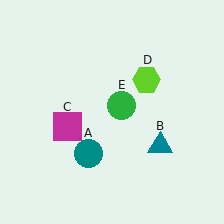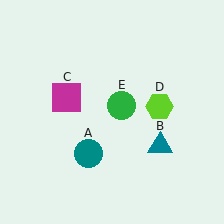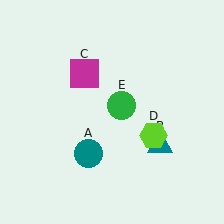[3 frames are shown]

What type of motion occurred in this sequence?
The magenta square (object C), lime hexagon (object D) rotated clockwise around the center of the scene.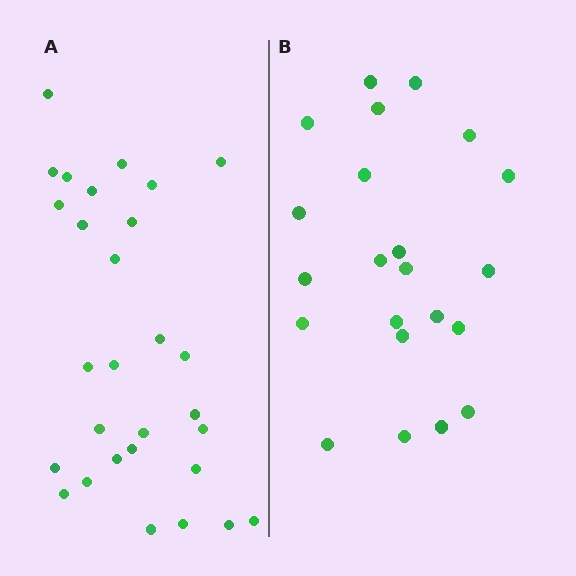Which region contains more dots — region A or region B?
Region A (the left region) has more dots.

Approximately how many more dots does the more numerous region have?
Region A has roughly 8 or so more dots than region B.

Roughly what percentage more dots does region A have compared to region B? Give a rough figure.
About 30% more.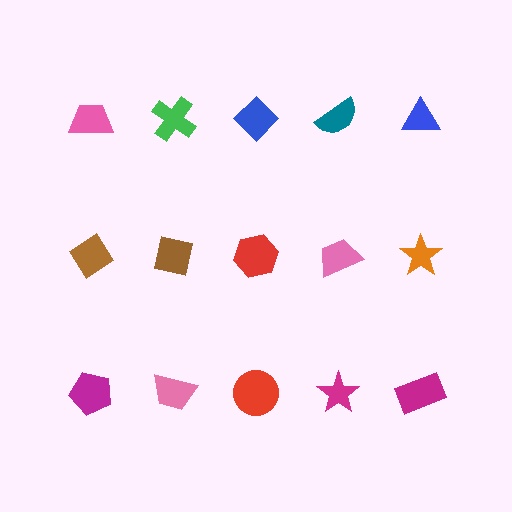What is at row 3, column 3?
A red circle.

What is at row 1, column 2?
A green cross.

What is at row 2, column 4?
A pink trapezoid.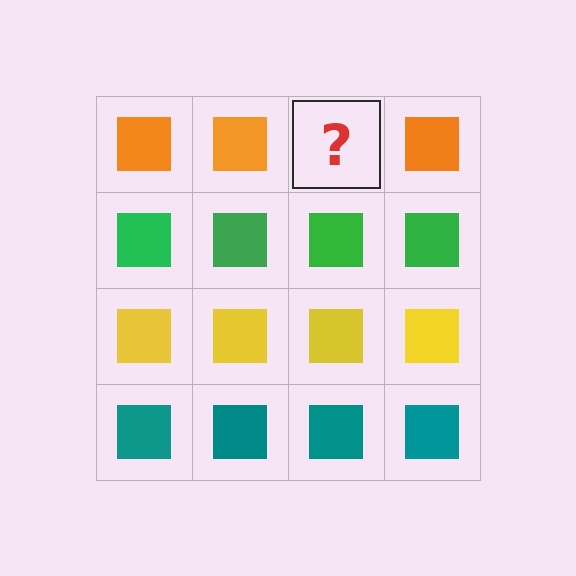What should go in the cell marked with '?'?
The missing cell should contain an orange square.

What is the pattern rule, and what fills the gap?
The rule is that each row has a consistent color. The gap should be filled with an orange square.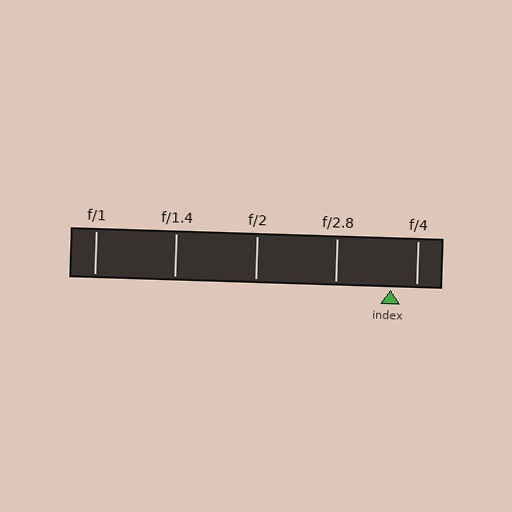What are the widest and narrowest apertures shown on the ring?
The widest aperture shown is f/1 and the narrowest is f/4.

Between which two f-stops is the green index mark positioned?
The index mark is between f/2.8 and f/4.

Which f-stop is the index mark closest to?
The index mark is closest to f/4.